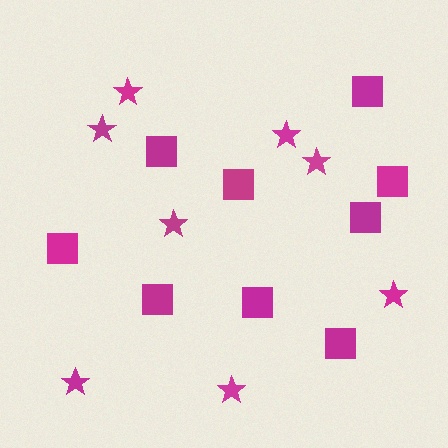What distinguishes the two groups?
There are 2 groups: one group of squares (9) and one group of stars (8).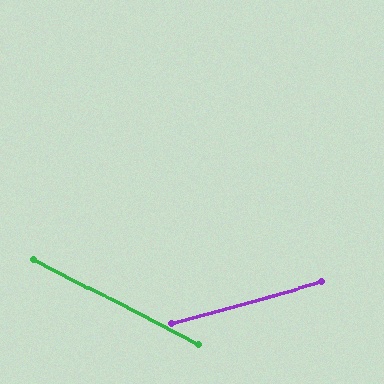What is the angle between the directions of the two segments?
Approximately 43 degrees.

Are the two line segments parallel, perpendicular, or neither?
Neither parallel nor perpendicular — they differ by about 43°.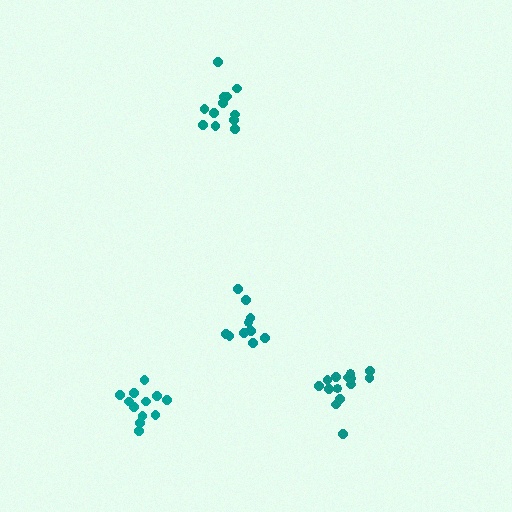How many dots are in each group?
Group 1: 13 dots, Group 2: 14 dots, Group 3: 12 dots, Group 4: 11 dots (50 total).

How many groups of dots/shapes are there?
There are 4 groups.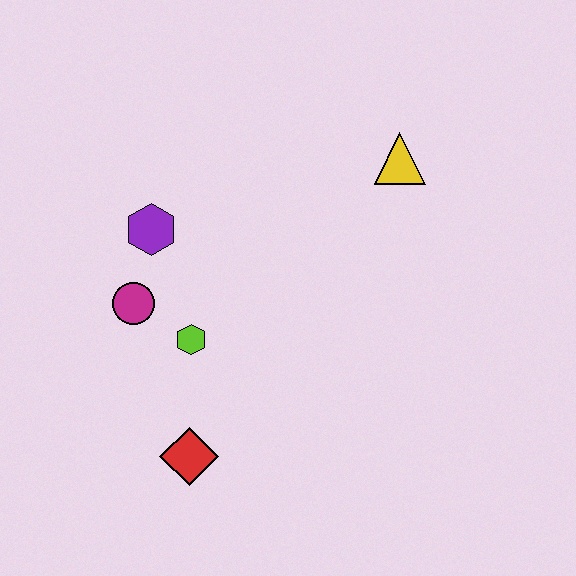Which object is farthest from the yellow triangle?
The red diamond is farthest from the yellow triangle.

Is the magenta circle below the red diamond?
No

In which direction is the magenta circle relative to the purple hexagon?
The magenta circle is below the purple hexagon.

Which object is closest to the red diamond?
The lime hexagon is closest to the red diamond.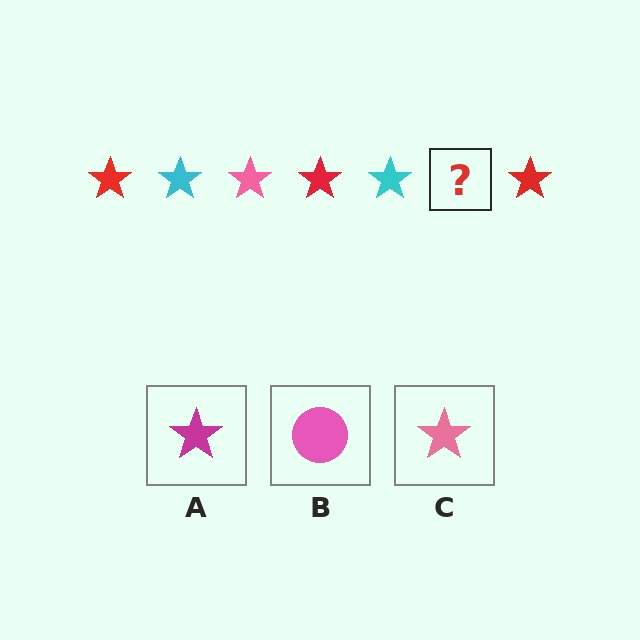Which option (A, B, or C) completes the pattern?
C.